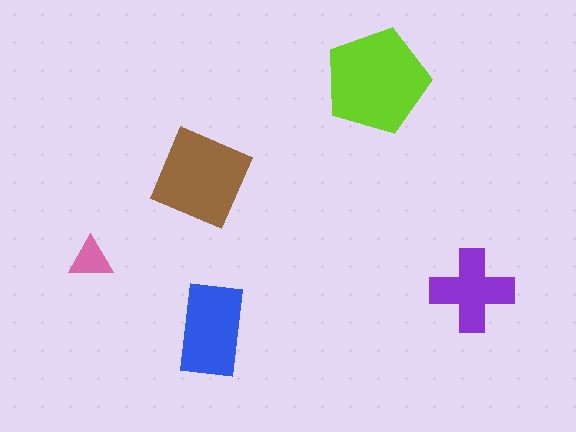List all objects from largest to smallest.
The lime pentagon, the brown square, the blue rectangle, the purple cross, the pink triangle.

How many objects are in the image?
There are 5 objects in the image.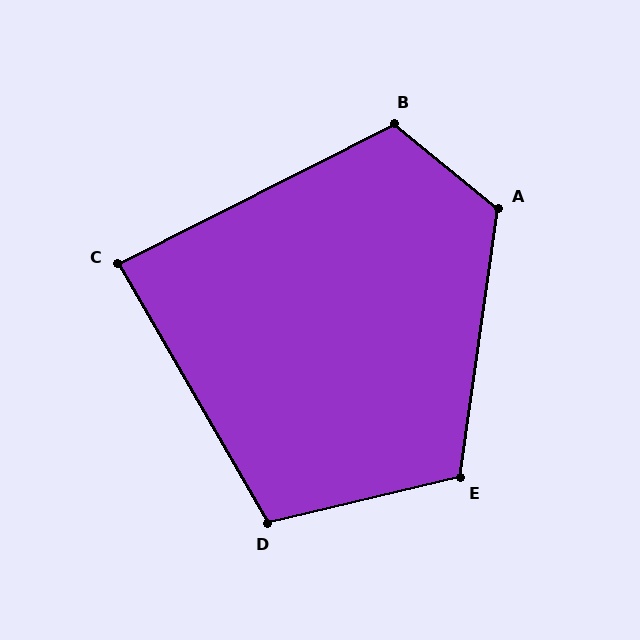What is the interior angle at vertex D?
Approximately 106 degrees (obtuse).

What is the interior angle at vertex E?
Approximately 112 degrees (obtuse).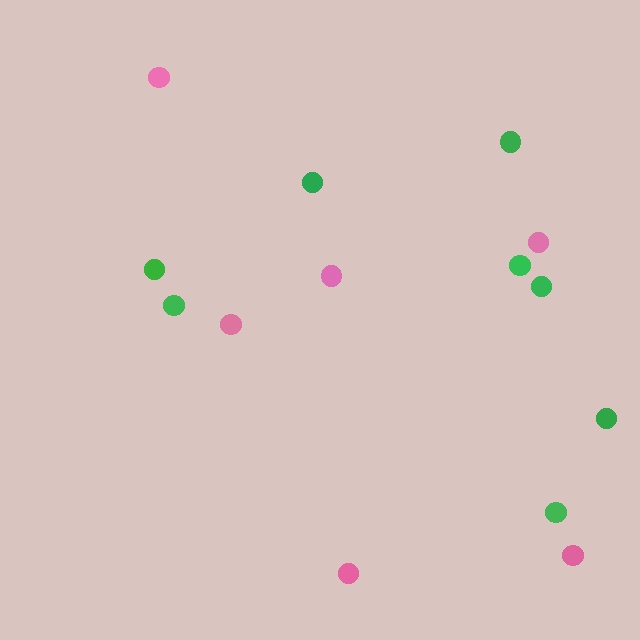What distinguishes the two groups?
There are 2 groups: one group of green circles (8) and one group of pink circles (6).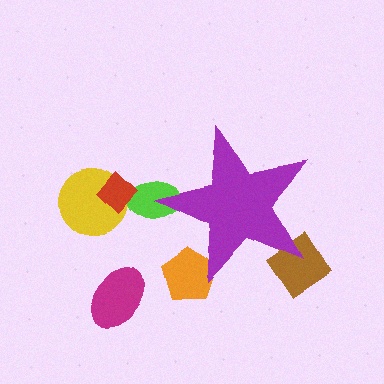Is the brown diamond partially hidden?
Yes, the brown diamond is partially hidden behind the purple star.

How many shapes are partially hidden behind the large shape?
3 shapes are partially hidden.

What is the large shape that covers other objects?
A purple star.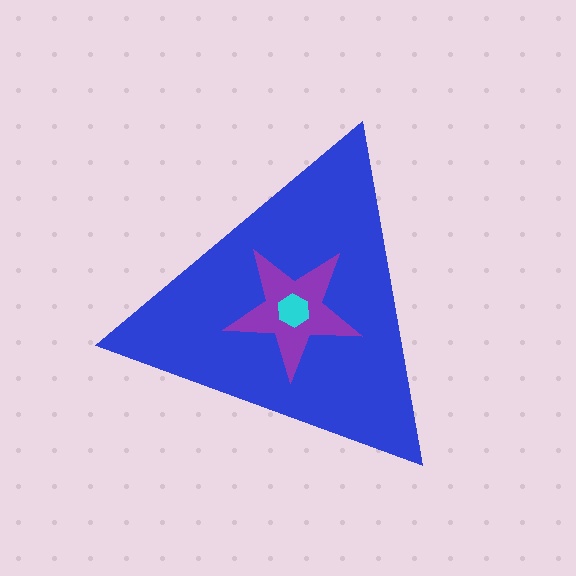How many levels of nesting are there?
3.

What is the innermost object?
The cyan hexagon.